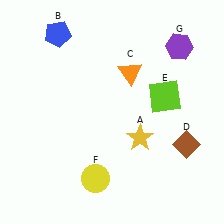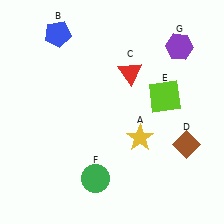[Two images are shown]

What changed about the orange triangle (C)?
In Image 1, C is orange. In Image 2, it changed to red.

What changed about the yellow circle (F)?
In Image 1, F is yellow. In Image 2, it changed to green.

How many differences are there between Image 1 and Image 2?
There are 2 differences between the two images.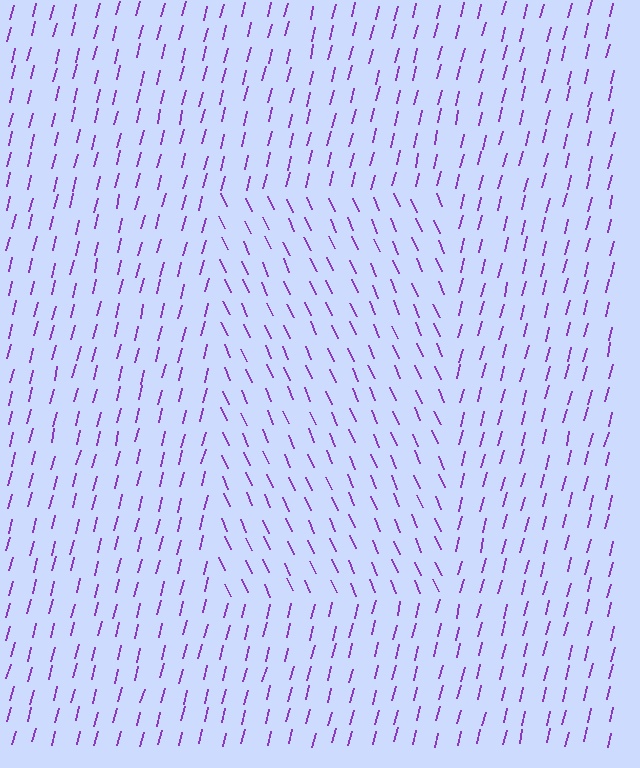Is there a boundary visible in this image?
Yes, there is a texture boundary formed by a change in line orientation.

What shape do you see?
I see a rectangle.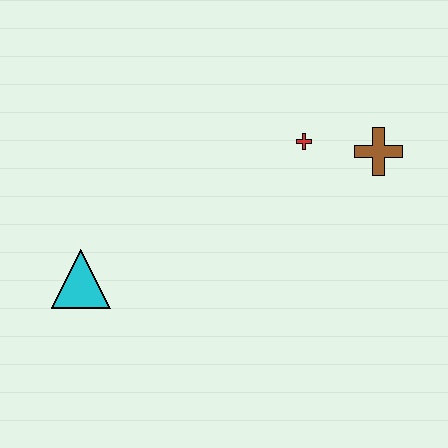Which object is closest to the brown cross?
The red cross is closest to the brown cross.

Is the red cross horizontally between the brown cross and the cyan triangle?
Yes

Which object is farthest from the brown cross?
The cyan triangle is farthest from the brown cross.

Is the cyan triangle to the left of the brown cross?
Yes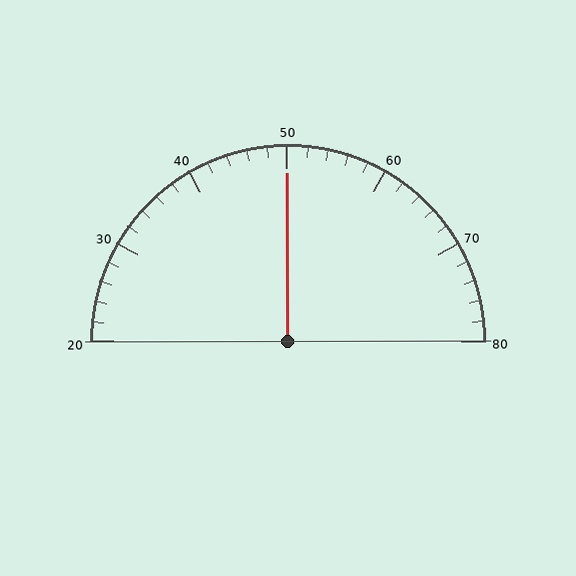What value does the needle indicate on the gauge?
The needle indicates approximately 50.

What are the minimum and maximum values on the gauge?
The gauge ranges from 20 to 80.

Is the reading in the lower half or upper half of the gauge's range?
The reading is in the upper half of the range (20 to 80).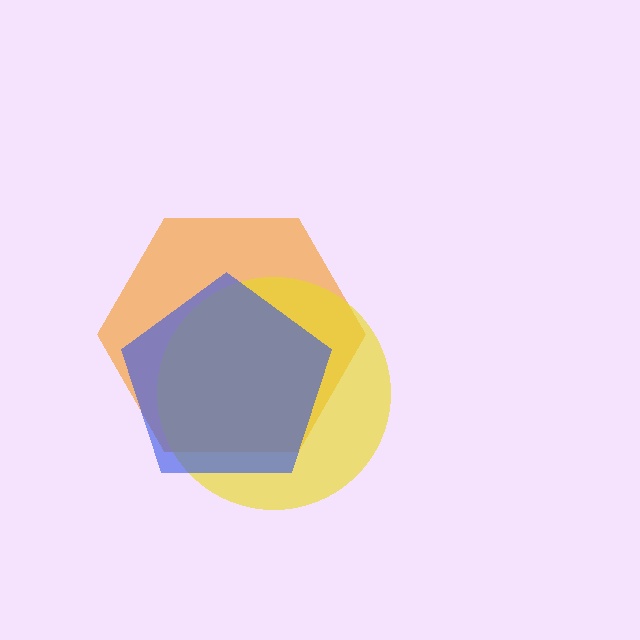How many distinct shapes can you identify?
There are 3 distinct shapes: an orange hexagon, a yellow circle, a blue pentagon.